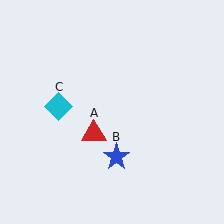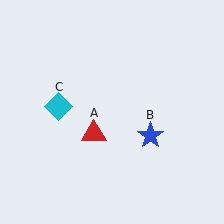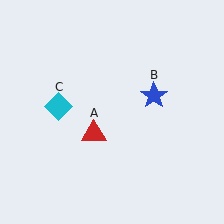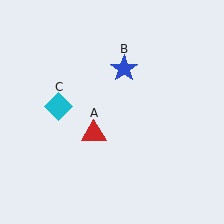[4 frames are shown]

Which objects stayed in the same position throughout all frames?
Red triangle (object A) and cyan diamond (object C) remained stationary.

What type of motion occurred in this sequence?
The blue star (object B) rotated counterclockwise around the center of the scene.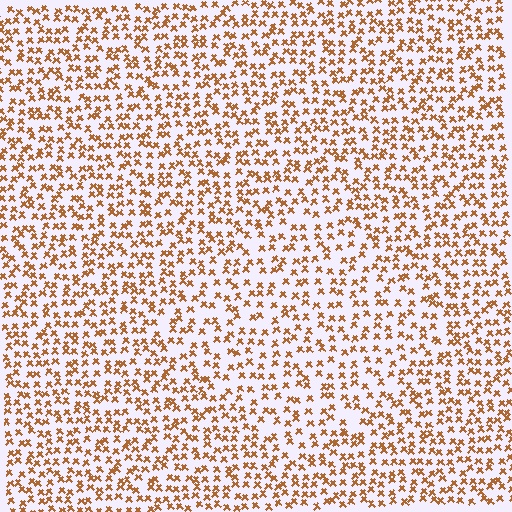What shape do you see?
I see a diamond.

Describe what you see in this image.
The image contains small brown elements arranged at two different densities. A diamond-shaped region is visible where the elements are less densely packed than the surrounding area.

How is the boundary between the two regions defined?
The boundary is defined by a change in element density (approximately 1.4x ratio). All elements are the same color, size, and shape.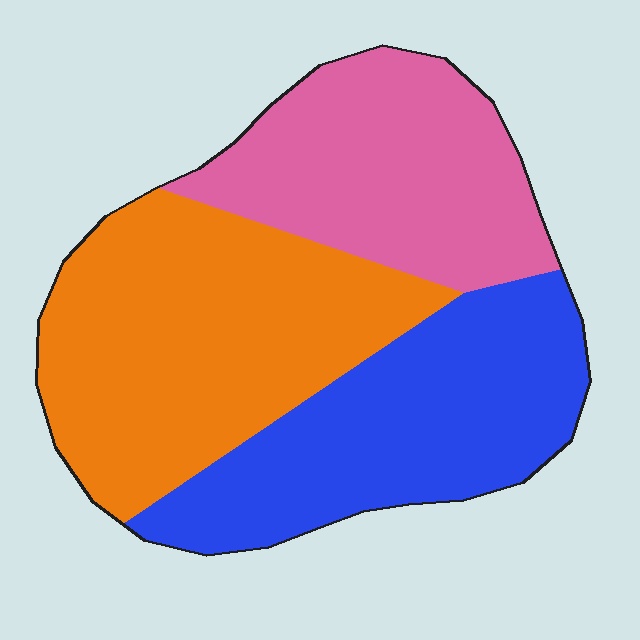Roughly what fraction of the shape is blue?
Blue takes up about one third (1/3) of the shape.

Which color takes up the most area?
Orange, at roughly 40%.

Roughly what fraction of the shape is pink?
Pink covers around 30% of the shape.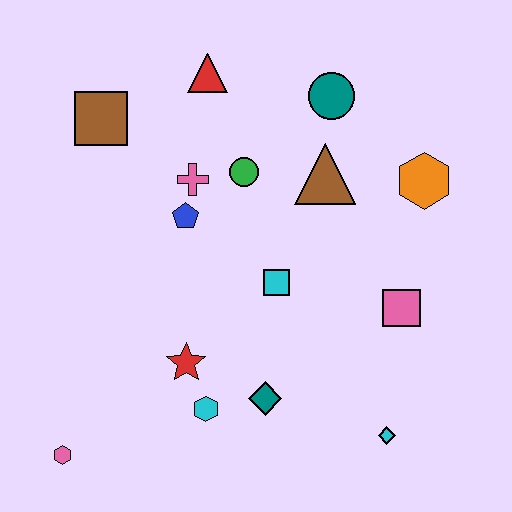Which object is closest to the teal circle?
The brown triangle is closest to the teal circle.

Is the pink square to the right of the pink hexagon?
Yes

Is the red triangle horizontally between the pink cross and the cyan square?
Yes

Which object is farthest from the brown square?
The cyan diamond is farthest from the brown square.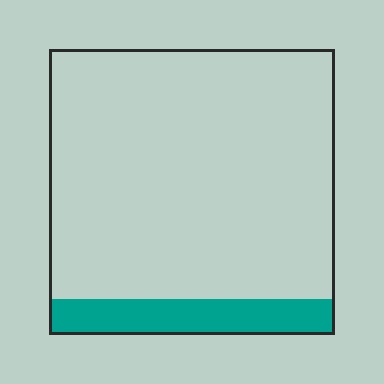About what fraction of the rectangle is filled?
About one eighth (1/8).